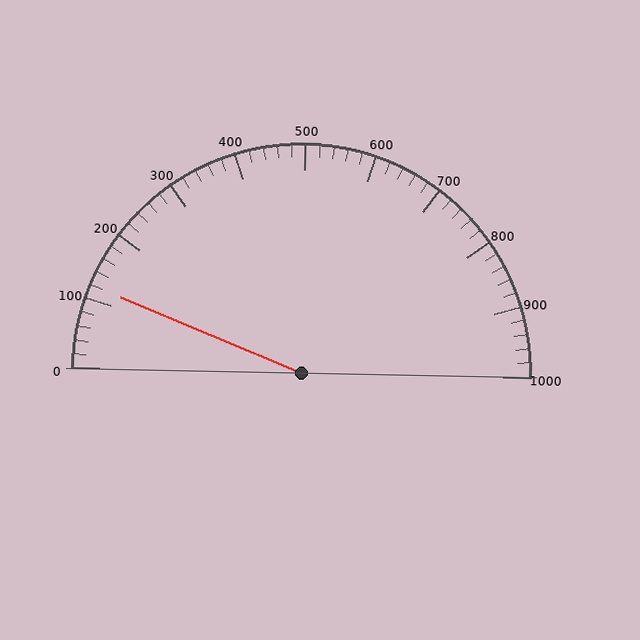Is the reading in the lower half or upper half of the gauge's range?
The reading is in the lower half of the range (0 to 1000).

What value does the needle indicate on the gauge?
The needle indicates approximately 120.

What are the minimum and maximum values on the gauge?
The gauge ranges from 0 to 1000.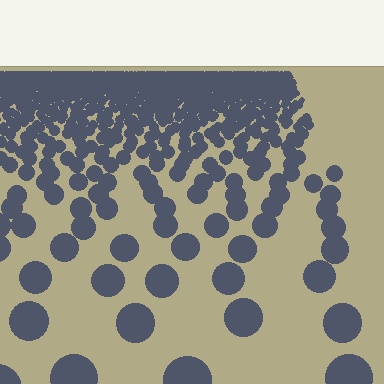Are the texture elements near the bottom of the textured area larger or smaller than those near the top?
Larger. Near the bottom, elements are closer to the viewer and appear at a bigger on-screen size.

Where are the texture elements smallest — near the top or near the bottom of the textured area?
Near the top.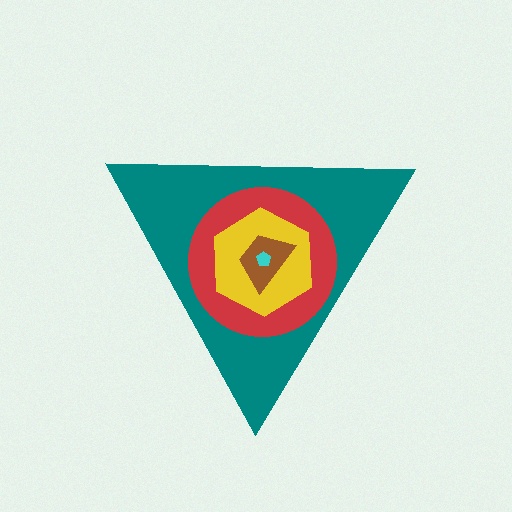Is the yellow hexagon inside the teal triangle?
Yes.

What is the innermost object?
The cyan pentagon.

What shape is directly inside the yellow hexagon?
The brown trapezoid.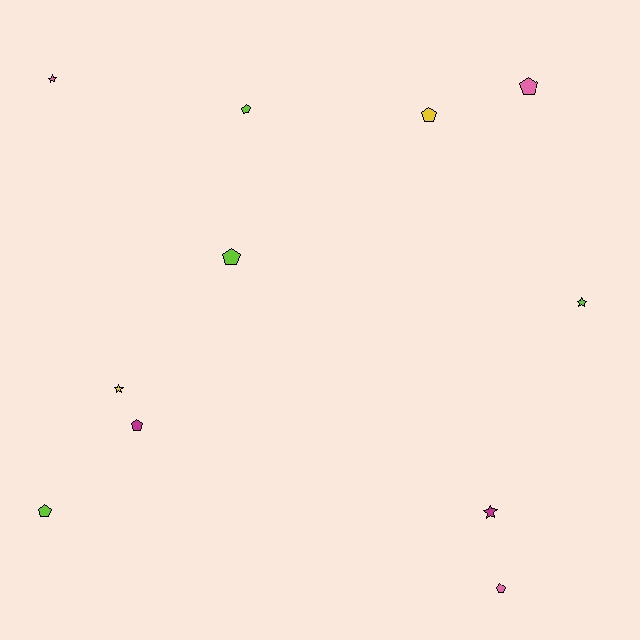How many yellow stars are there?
There is 1 yellow star.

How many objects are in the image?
There are 11 objects.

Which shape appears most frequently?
Pentagon, with 7 objects.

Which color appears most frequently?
Lime, with 4 objects.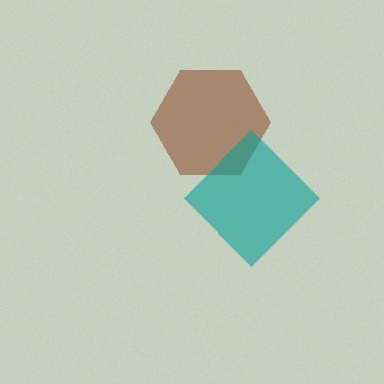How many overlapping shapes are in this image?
There are 2 overlapping shapes in the image.